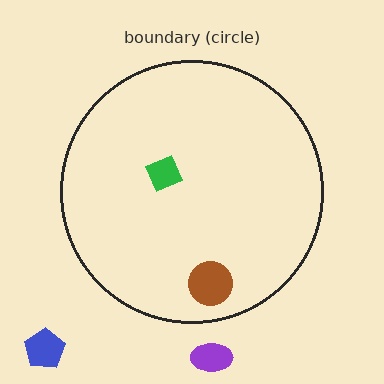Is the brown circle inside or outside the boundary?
Inside.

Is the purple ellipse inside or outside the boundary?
Outside.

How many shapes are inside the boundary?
2 inside, 2 outside.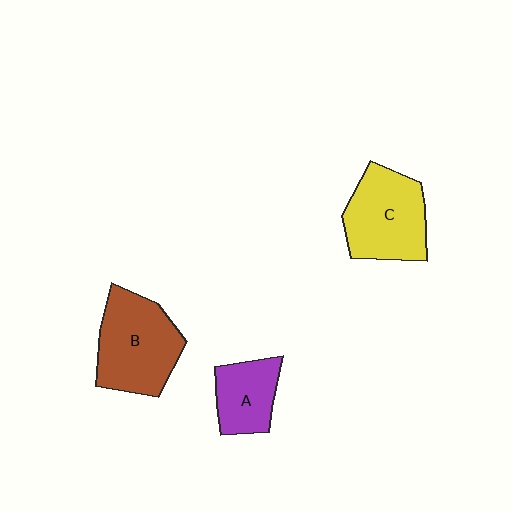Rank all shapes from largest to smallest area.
From largest to smallest: B (brown), C (yellow), A (purple).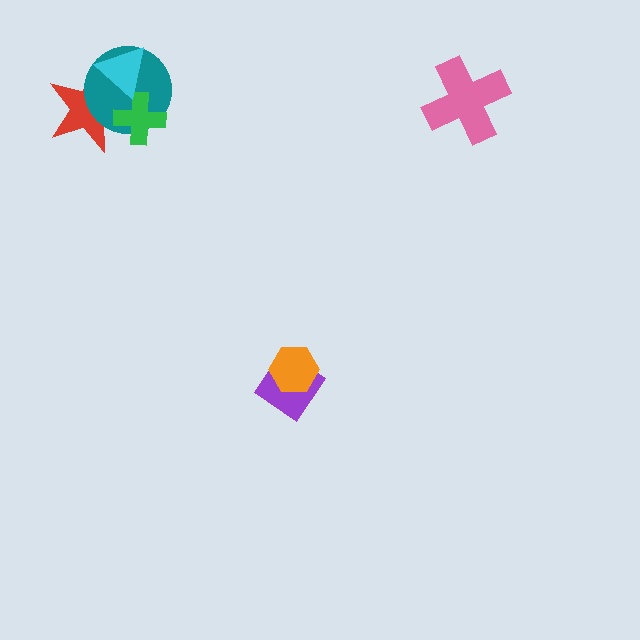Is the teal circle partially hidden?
Yes, it is partially covered by another shape.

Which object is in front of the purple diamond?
The orange hexagon is in front of the purple diamond.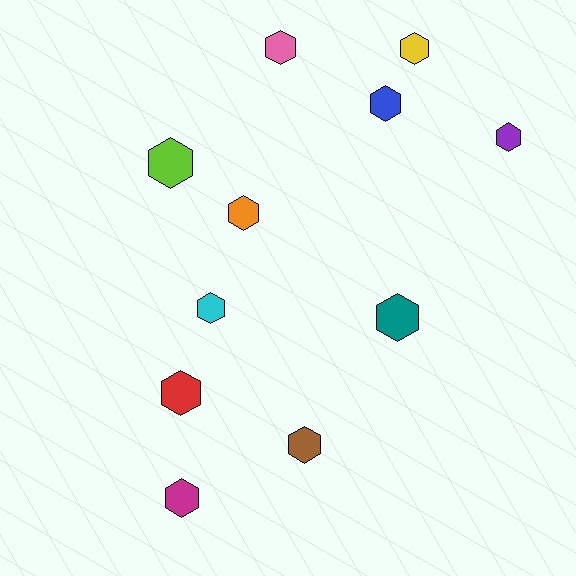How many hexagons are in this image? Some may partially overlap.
There are 11 hexagons.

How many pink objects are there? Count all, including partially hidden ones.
There is 1 pink object.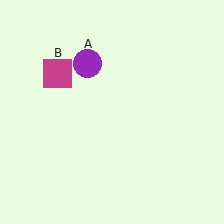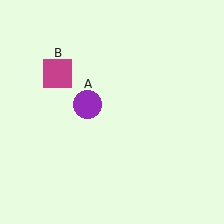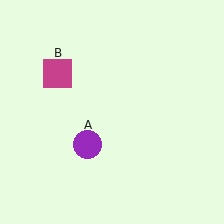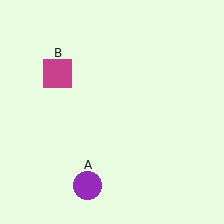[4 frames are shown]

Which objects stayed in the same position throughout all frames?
Magenta square (object B) remained stationary.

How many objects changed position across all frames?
1 object changed position: purple circle (object A).